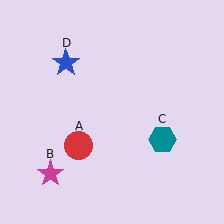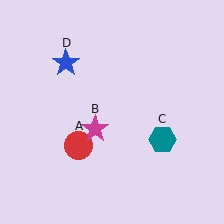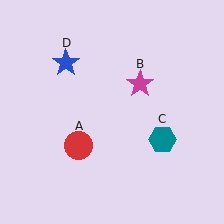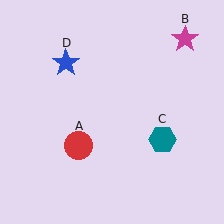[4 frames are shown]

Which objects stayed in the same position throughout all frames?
Red circle (object A) and teal hexagon (object C) and blue star (object D) remained stationary.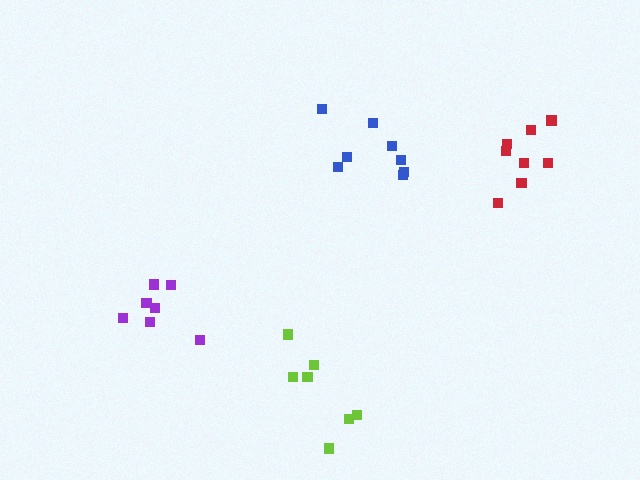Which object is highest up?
The blue cluster is topmost.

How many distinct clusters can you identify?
There are 4 distinct clusters.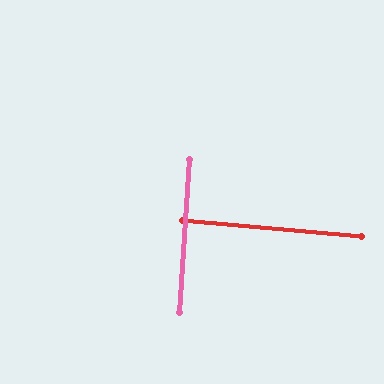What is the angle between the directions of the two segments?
Approximately 89 degrees.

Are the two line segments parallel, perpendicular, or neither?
Perpendicular — they meet at approximately 89°.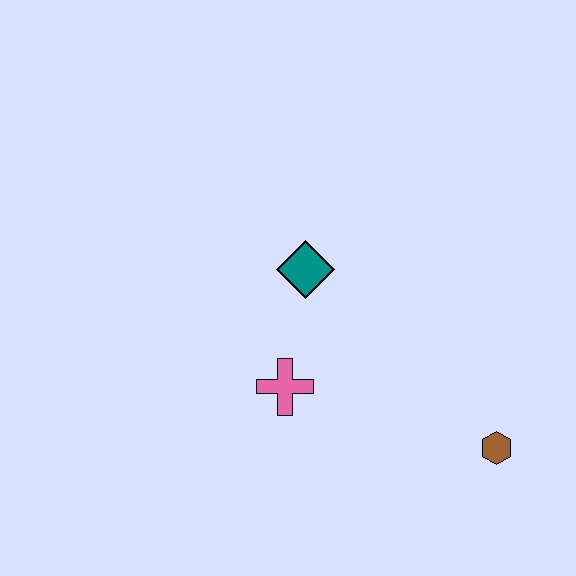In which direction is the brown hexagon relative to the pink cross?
The brown hexagon is to the right of the pink cross.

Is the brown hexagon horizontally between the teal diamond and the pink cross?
No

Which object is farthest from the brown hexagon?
The teal diamond is farthest from the brown hexagon.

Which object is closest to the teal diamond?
The pink cross is closest to the teal diamond.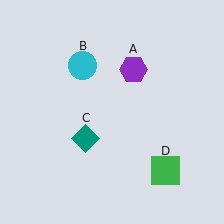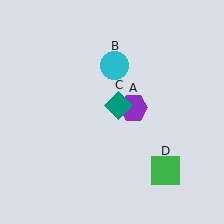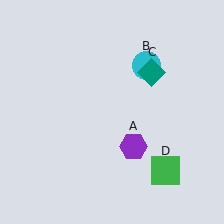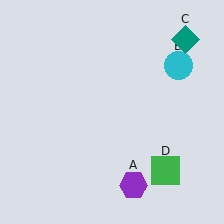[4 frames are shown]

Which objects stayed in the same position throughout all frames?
Green square (object D) remained stationary.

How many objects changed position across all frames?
3 objects changed position: purple hexagon (object A), cyan circle (object B), teal diamond (object C).